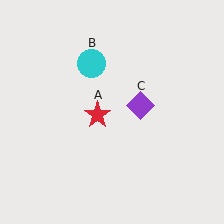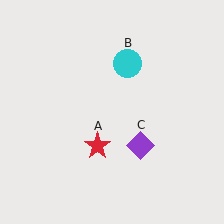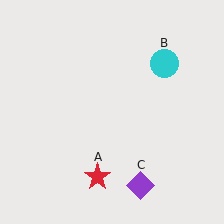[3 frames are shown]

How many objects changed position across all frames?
3 objects changed position: red star (object A), cyan circle (object B), purple diamond (object C).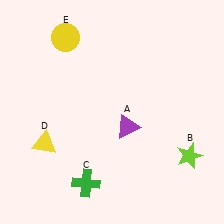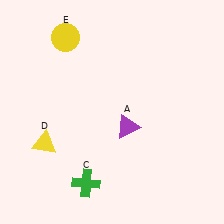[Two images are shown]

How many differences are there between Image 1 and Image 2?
There is 1 difference between the two images.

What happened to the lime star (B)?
The lime star (B) was removed in Image 2. It was in the bottom-right area of Image 1.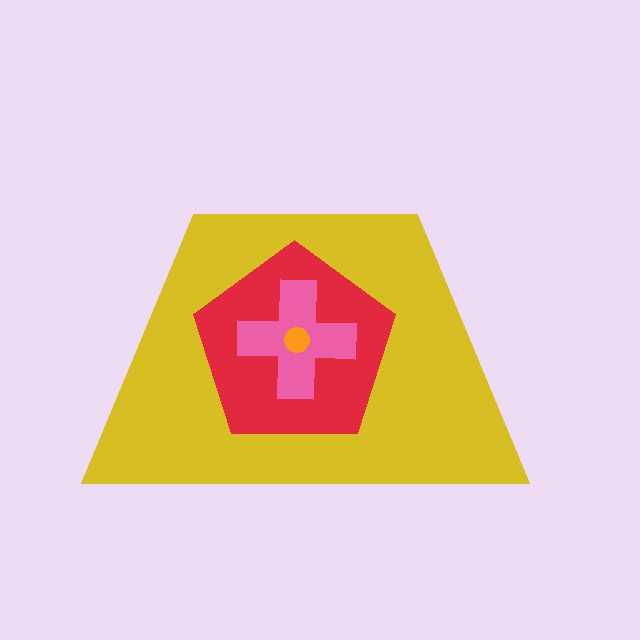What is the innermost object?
The orange circle.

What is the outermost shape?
The yellow trapezoid.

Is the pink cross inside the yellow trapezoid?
Yes.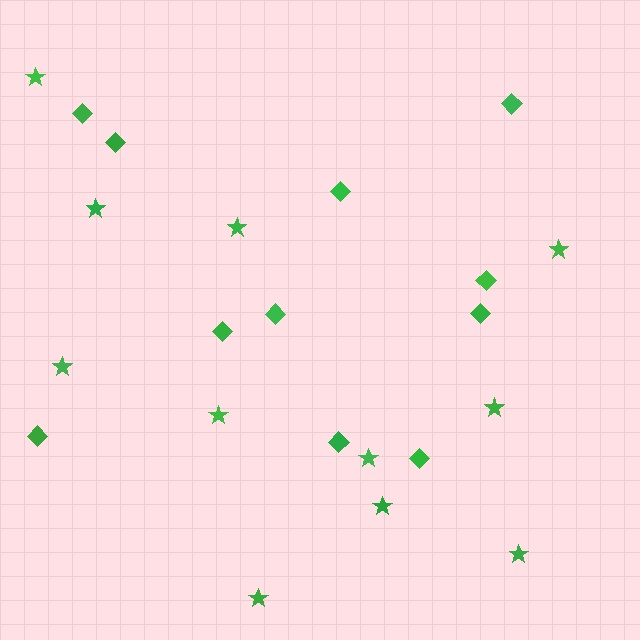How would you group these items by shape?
There are 2 groups: one group of stars (11) and one group of diamonds (11).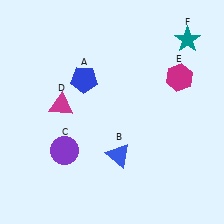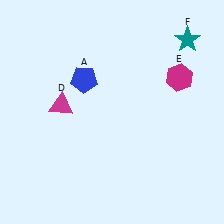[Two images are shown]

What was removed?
The blue triangle (B), the purple circle (C) were removed in Image 2.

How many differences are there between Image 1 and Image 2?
There are 2 differences between the two images.